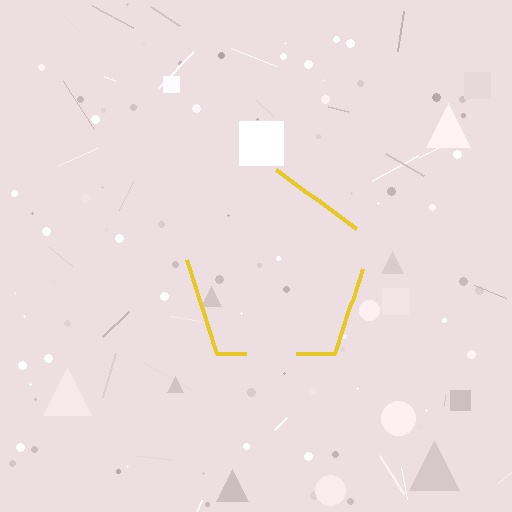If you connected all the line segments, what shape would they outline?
They would outline a pentagon.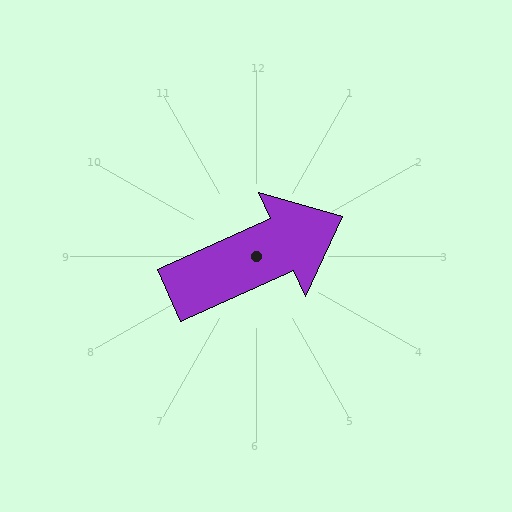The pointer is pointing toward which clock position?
Roughly 2 o'clock.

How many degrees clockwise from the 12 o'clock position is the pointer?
Approximately 66 degrees.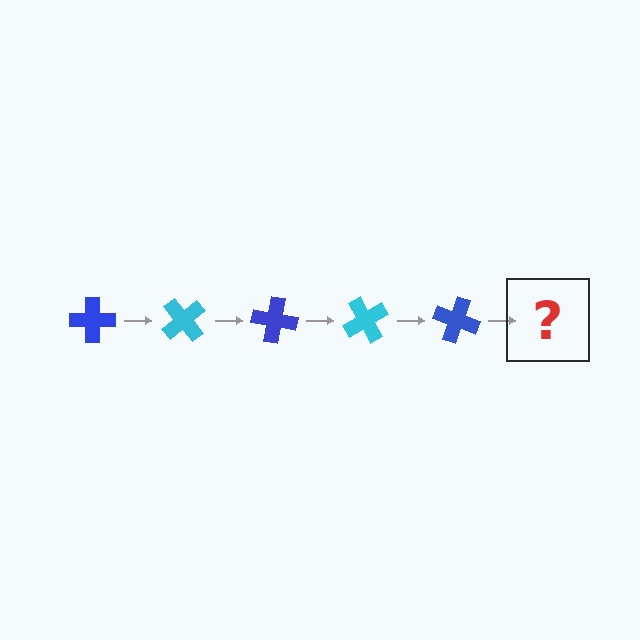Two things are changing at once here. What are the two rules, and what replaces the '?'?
The two rules are that it rotates 50 degrees each step and the color cycles through blue and cyan. The '?' should be a cyan cross, rotated 250 degrees from the start.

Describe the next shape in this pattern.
It should be a cyan cross, rotated 250 degrees from the start.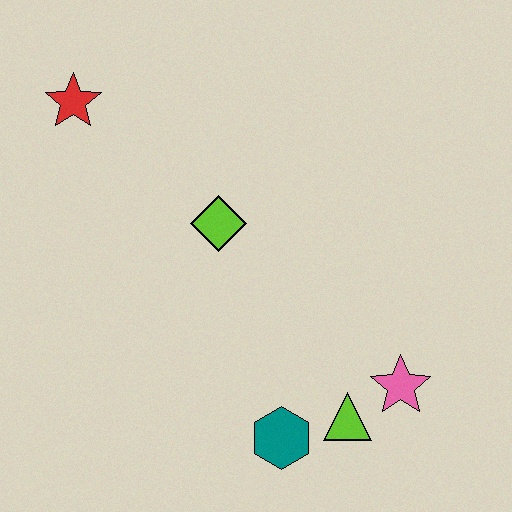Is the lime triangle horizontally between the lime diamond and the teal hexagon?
No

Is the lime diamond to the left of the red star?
No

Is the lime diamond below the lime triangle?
No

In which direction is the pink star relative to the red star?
The pink star is to the right of the red star.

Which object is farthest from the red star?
The pink star is farthest from the red star.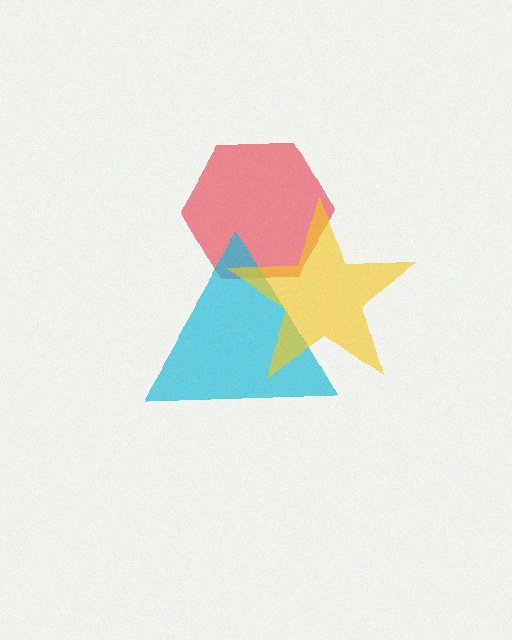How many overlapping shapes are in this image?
There are 3 overlapping shapes in the image.